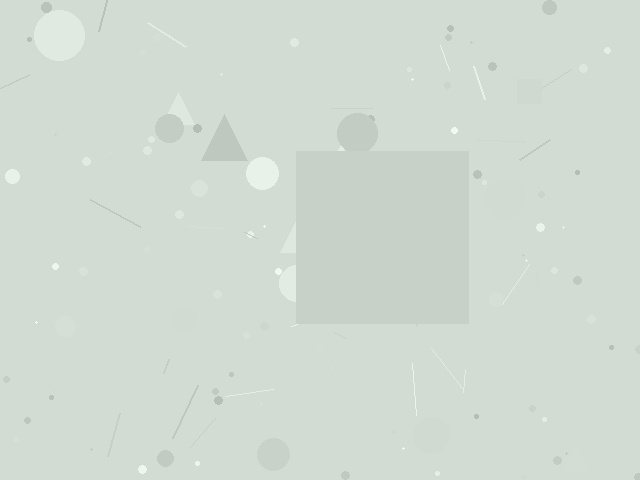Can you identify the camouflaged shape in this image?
The camouflaged shape is a square.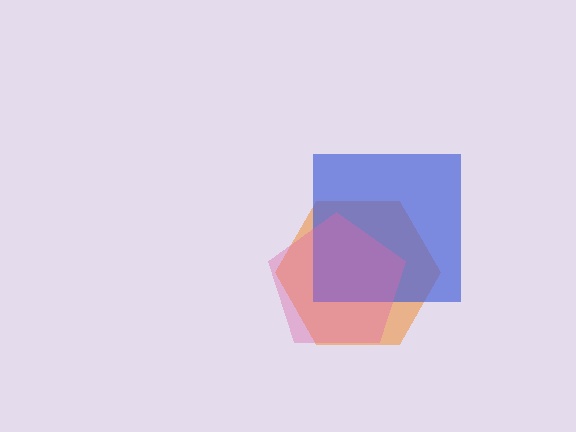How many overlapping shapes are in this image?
There are 3 overlapping shapes in the image.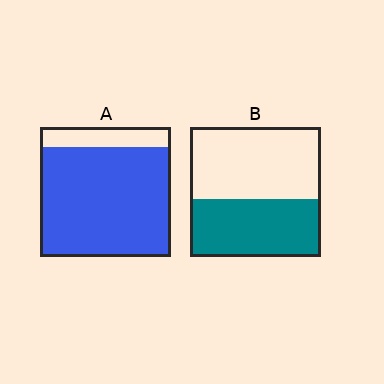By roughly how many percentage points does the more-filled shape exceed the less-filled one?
By roughly 40 percentage points (A over B).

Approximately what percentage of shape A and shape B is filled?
A is approximately 85% and B is approximately 45%.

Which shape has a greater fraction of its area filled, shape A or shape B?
Shape A.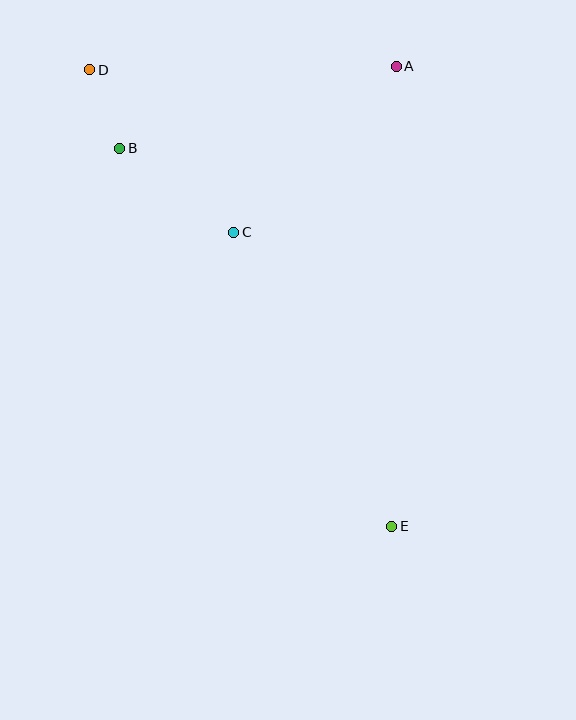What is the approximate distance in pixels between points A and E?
The distance between A and E is approximately 460 pixels.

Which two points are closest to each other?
Points B and D are closest to each other.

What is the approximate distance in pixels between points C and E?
The distance between C and E is approximately 334 pixels.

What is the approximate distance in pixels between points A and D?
The distance between A and D is approximately 307 pixels.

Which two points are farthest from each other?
Points D and E are farthest from each other.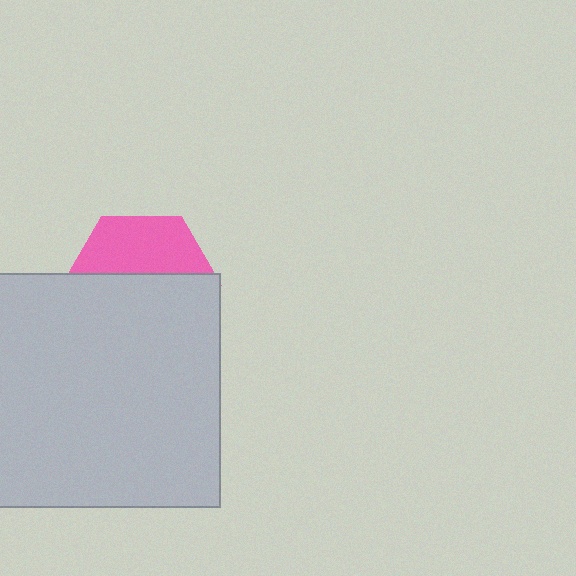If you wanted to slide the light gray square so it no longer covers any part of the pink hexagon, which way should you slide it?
Slide it down — that is the most direct way to separate the two shapes.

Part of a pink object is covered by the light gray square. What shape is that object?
It is a hexagon.